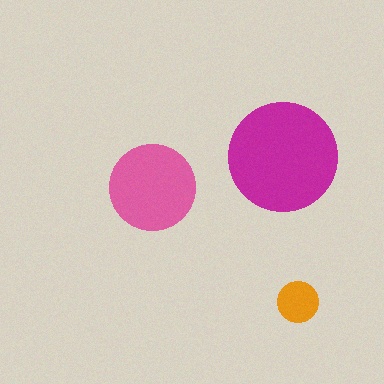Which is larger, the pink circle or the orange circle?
The pink one.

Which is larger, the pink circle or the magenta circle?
The magenta one.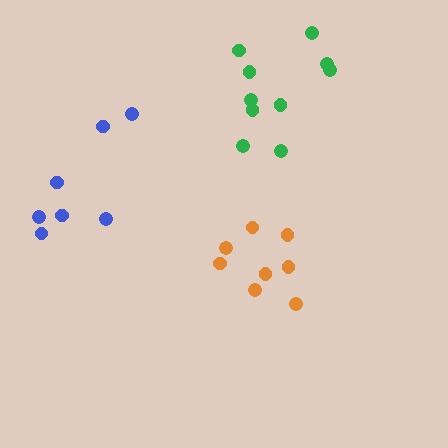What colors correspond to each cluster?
The clusters are colored: orange, blue, green.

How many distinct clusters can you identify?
There are 3 distinct clusters.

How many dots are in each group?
Group 1: 8 dots, Group 2: 7 dots, Group 3: 10 dots (25 total).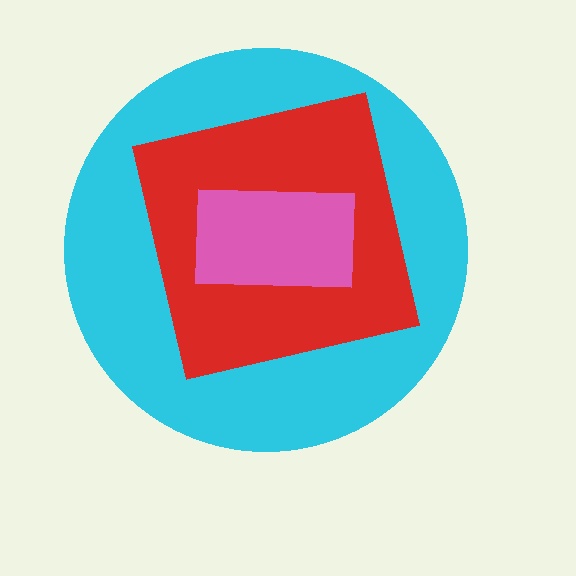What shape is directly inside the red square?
The pink rectangle.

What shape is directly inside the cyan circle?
The red square.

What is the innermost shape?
The pink rectangle.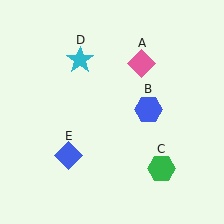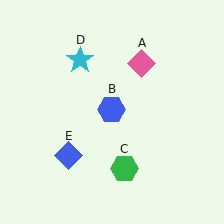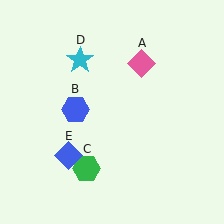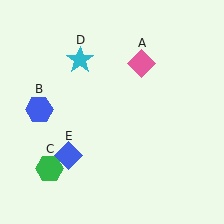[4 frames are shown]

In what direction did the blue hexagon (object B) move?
The blue hexagon (object B) moved left.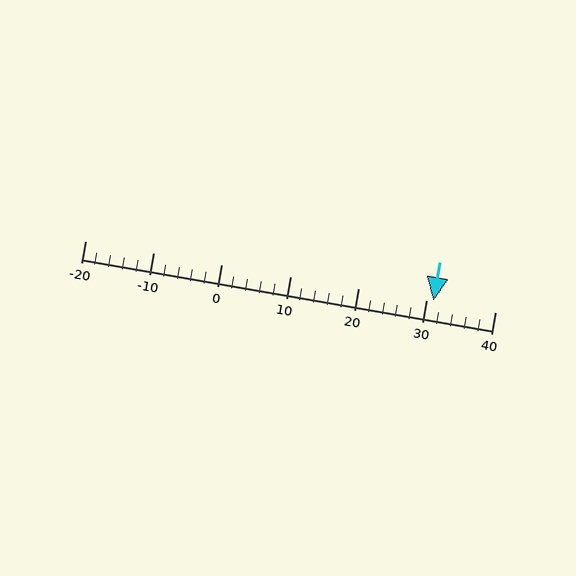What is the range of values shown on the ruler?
The ruler shows values from -20 to 40.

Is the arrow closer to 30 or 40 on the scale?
The arrow is closer to 30.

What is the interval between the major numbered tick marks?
The major tick marks are spaced 10 units apart.